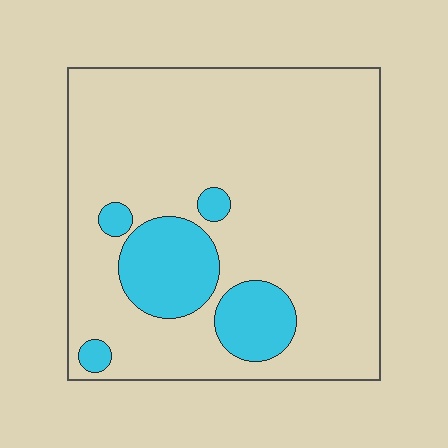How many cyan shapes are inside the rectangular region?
5.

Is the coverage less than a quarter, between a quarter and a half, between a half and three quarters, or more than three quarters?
Less than a quarter.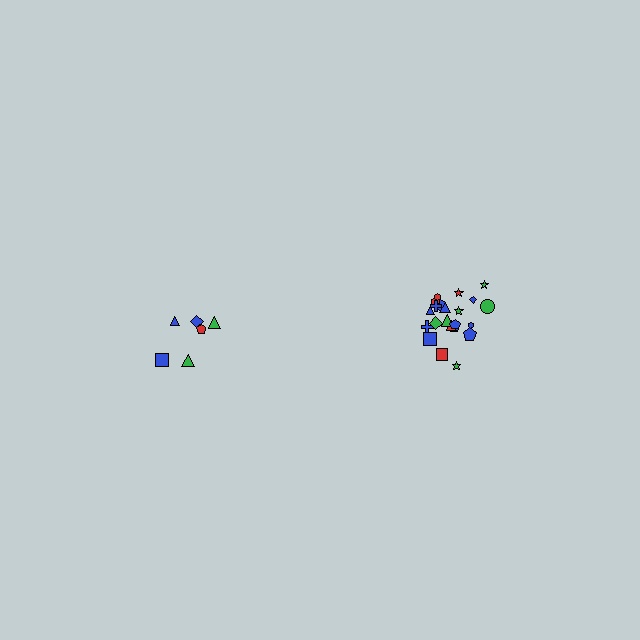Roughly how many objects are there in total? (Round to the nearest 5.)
Roughly 30 objects in total.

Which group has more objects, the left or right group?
The right group.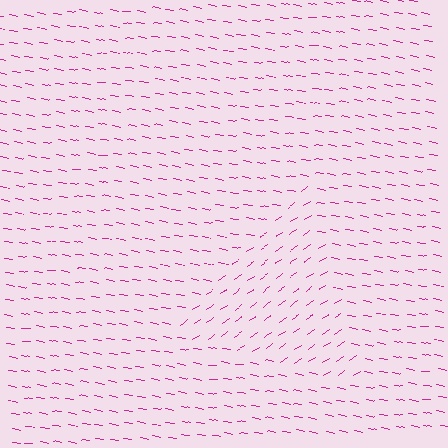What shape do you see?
I see a triangle.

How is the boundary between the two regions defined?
The boundary is defined purely by a change in line orientation (approximately 45 degrees difference). All lines are the same color and thickness.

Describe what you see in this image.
The image is filled with small magenta line segments. A triangle region in the image has lines oriented differently from the surrounding lines, creating a visible texture boundary.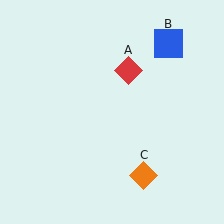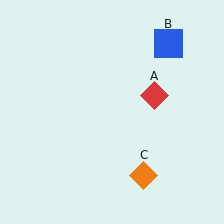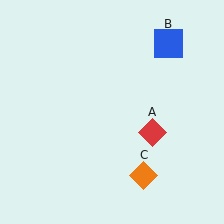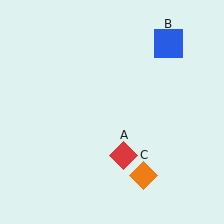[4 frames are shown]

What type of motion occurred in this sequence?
The red diamond (object A) rotated clockwise around the center of the scene.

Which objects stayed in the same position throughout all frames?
Blue square (object B) and orange diamond (object C) remained stationary.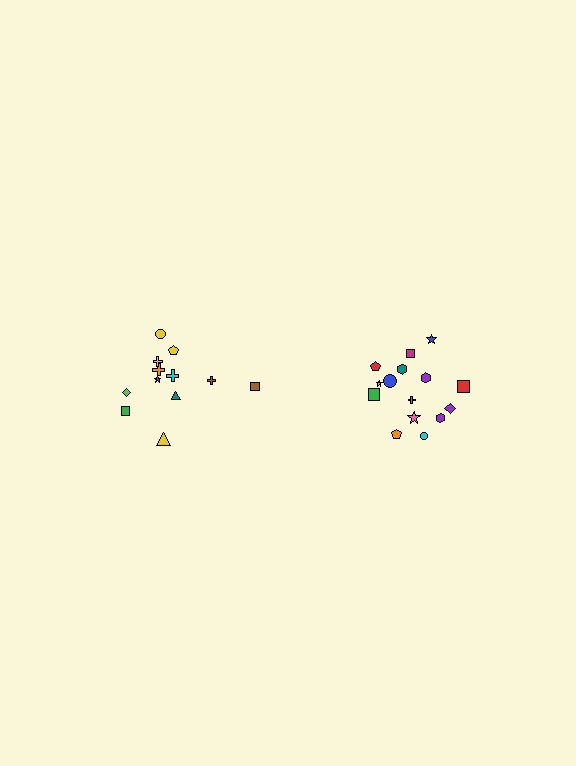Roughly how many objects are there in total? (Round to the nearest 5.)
Roughly 25 objects in total.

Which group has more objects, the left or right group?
The right group.